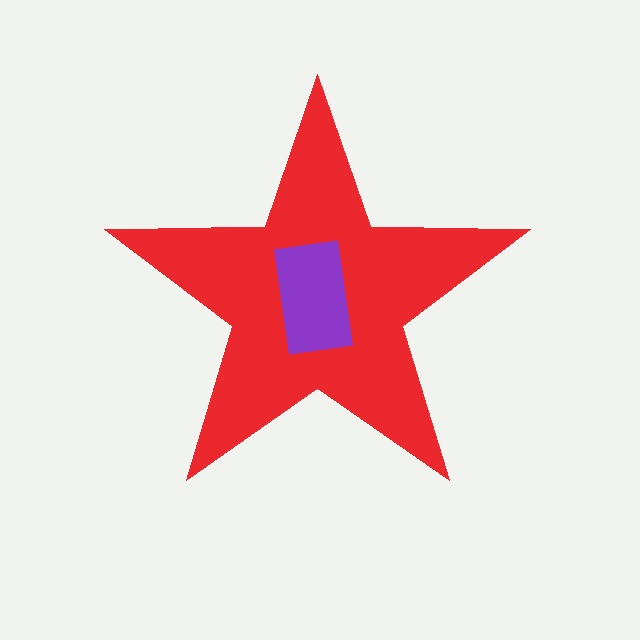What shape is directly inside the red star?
The purple rectangle.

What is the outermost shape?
The red star.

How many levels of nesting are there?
2.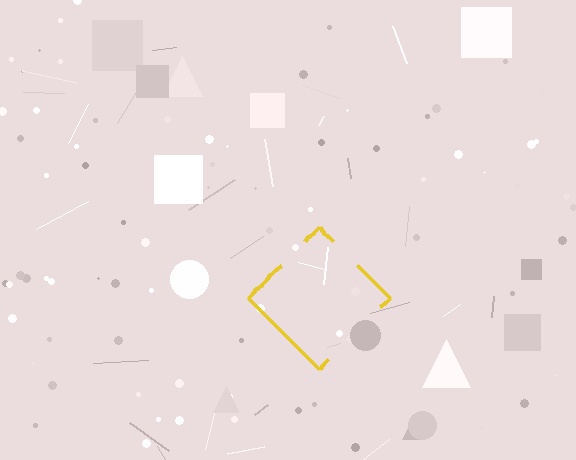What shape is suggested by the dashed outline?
The dashed outline suggests a diamond.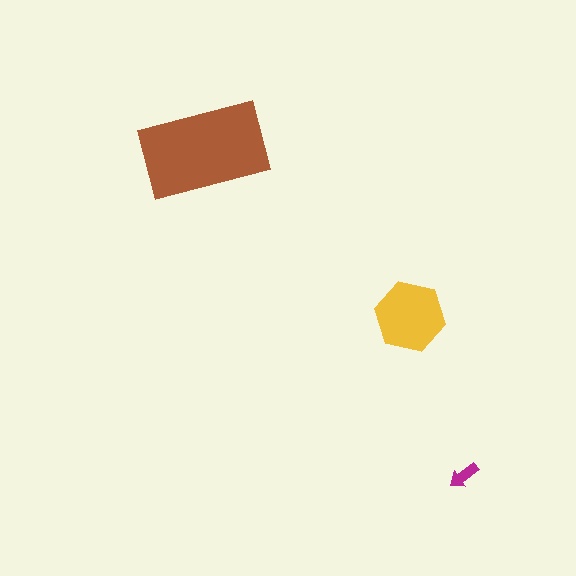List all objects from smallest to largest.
The magenta arrow, the yellow hexagon, the brown rectangle.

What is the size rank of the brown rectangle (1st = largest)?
1st.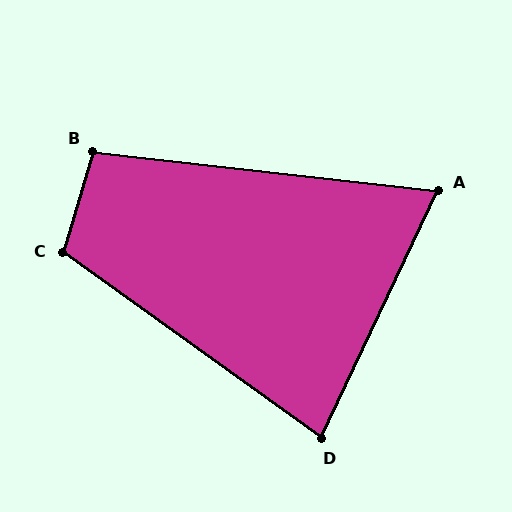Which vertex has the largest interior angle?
C, at approximately 109 degrees.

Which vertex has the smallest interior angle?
A, at approximately 71 degrees.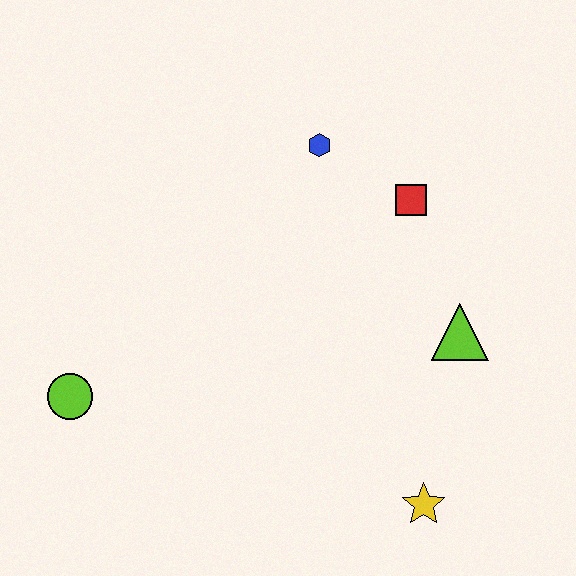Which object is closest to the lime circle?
The blue hexagon is closest to the lime circle.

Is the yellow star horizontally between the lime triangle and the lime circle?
Yes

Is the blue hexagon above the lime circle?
Yes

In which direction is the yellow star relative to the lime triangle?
The yellow star is below the lime triangle.